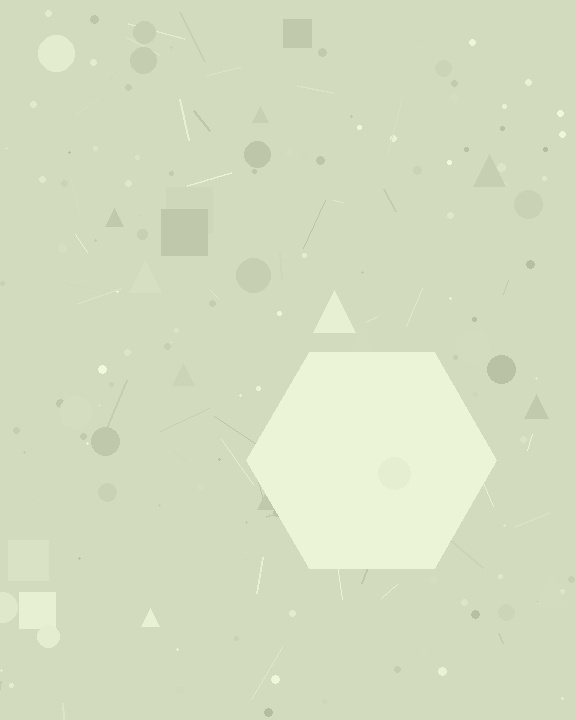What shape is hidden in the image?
A hexagon is hidden in the image.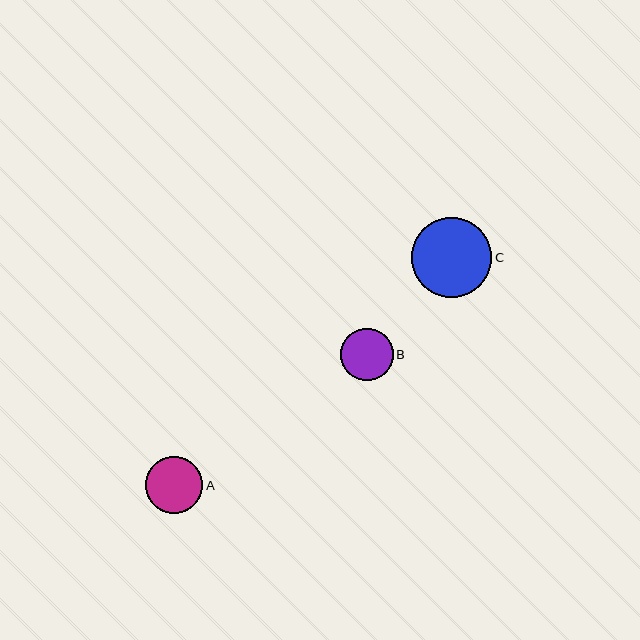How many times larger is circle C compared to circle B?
Circle C is approximately 1.5 times the size of circle B.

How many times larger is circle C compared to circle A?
Circle C is approximately 1.4 times the size of circle A.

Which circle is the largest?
Circle C is the largest with a size of approximately 81 pixels.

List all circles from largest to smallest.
From largest to smallest: C, A, B.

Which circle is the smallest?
Circle B is the smallest with a size of approximately 53 pixels.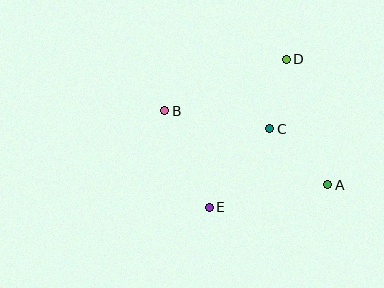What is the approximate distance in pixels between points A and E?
The distance between A and E is approximately 121 pixels.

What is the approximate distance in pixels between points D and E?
The distance between D and E is approximately 167 pixels.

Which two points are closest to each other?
Points C and D are closest to each other.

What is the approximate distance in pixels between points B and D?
The distance between B and D is approximately 132 pixels.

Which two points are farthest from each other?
Points A and B are farthest from each other.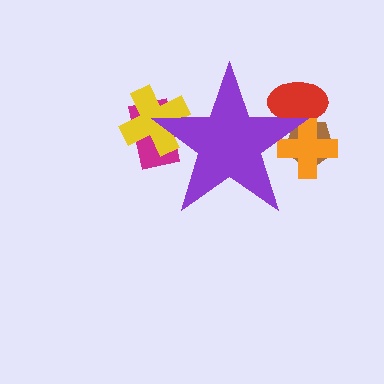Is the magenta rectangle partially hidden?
Yes, the magenta rectangle is partially hidden behind the purple star.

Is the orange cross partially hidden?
Yes, the orange cross is partially hidden behind the purple star.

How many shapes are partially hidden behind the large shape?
5 shapes are partially hidden.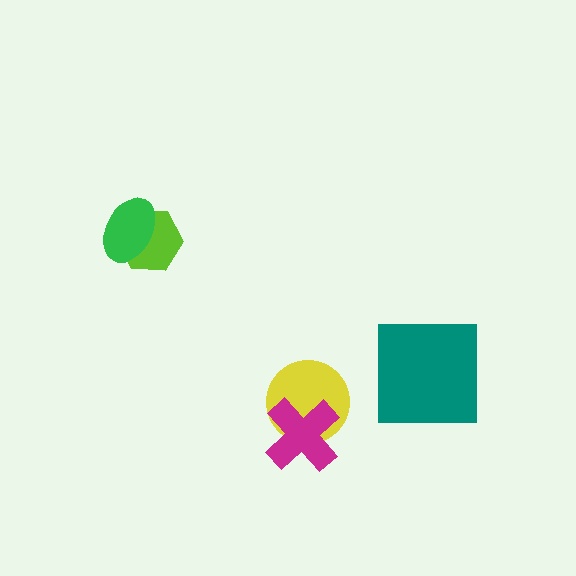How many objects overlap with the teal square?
0 objects overlap with the teal square.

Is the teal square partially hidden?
No, no other shape covers it.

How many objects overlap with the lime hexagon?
1 object overlaps with the lime hexagon.